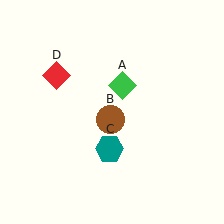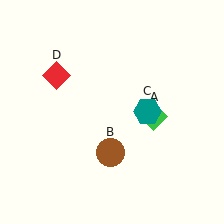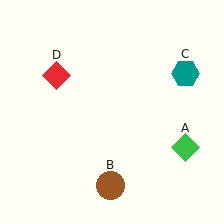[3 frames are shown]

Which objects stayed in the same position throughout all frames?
Red diamond (object D) remained stationary.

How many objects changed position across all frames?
3 objects changed position: green diamond (object A), brown circle (object B), teal hexagon (object C).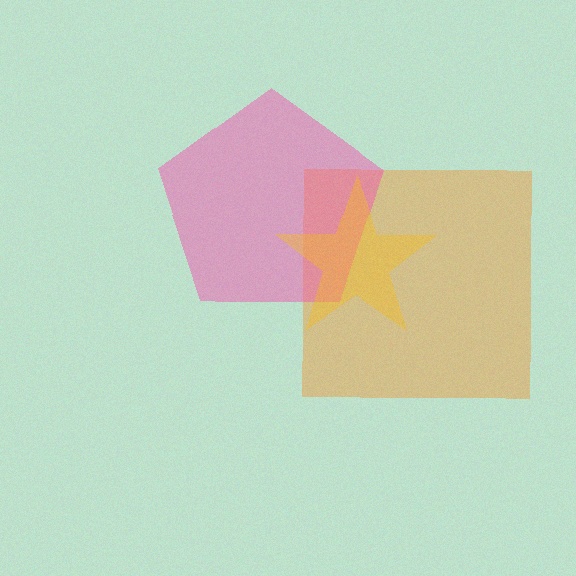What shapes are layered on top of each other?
The layered shapes are: an orange square, a pink pentagon, a yellow star.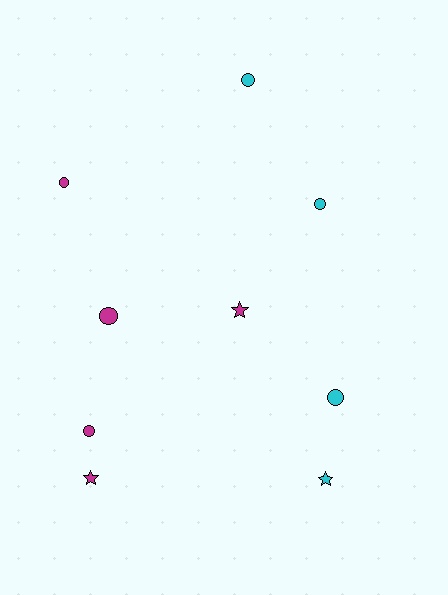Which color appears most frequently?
Magenta, with 5 objects.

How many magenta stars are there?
There are 2 magenta stars.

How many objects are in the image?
There are 9 objects.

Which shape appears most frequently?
Circle, with 6 objects.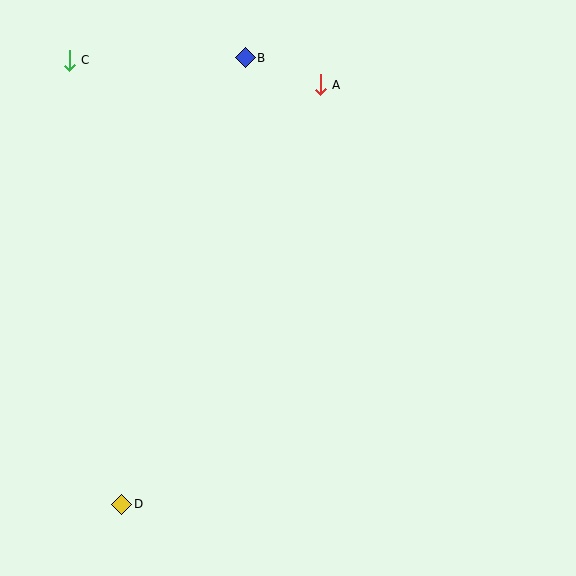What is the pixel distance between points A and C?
The distance between A and C is 253 pixels.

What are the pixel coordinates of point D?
Point D is at (122, 504).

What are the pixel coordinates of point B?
Point B is at (245, 58).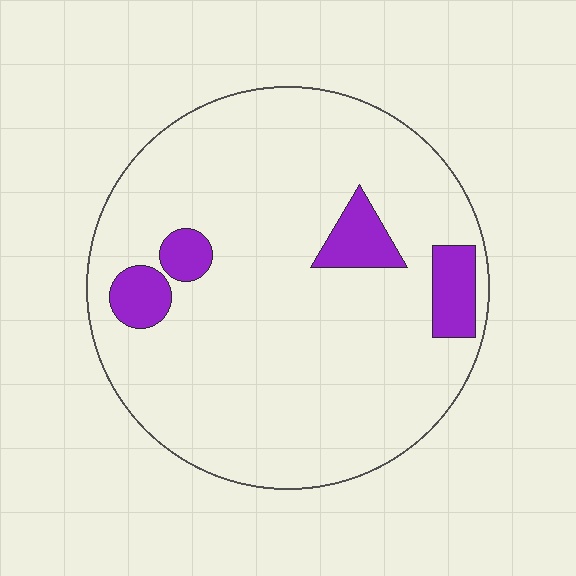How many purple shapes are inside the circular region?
4.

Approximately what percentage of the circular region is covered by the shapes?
Approximately 10%.